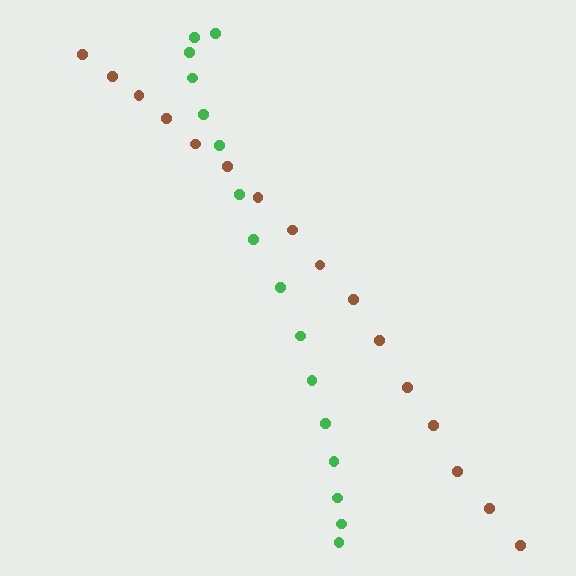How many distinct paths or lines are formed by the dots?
There are 2 distinct paths.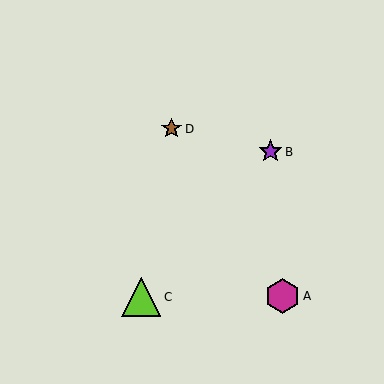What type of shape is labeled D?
Shape D is a brown star.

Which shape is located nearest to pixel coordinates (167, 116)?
The brown star (labeled D) at (172, 129) is nearest to that location.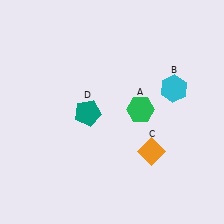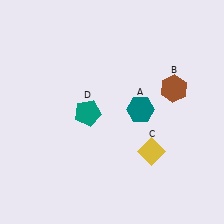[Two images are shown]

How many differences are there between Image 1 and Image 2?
There are 3 differences between the two images.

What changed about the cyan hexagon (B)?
In Image 1, B is cyan. In Image 2, it changed to brown.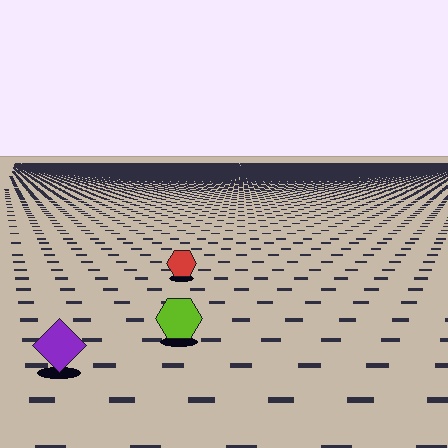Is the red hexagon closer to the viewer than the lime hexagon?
No. The lime hexagon is closer — you can tell from the texture gradient: the ground texture is coarser near it.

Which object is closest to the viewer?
The purple diamond is closest. The texture marks near it are larger and more spread out.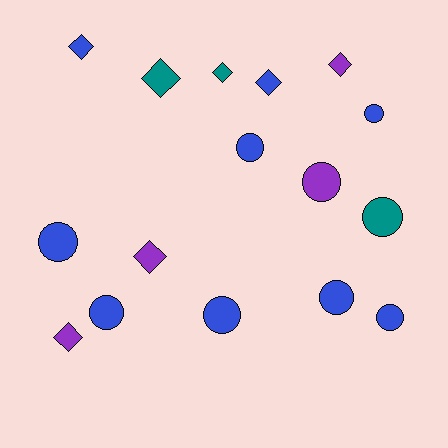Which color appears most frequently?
Blue, with 9 objects.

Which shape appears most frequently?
Circle, with 9 objects.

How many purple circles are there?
There is 1 purple circle.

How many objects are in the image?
There are 16 objects.